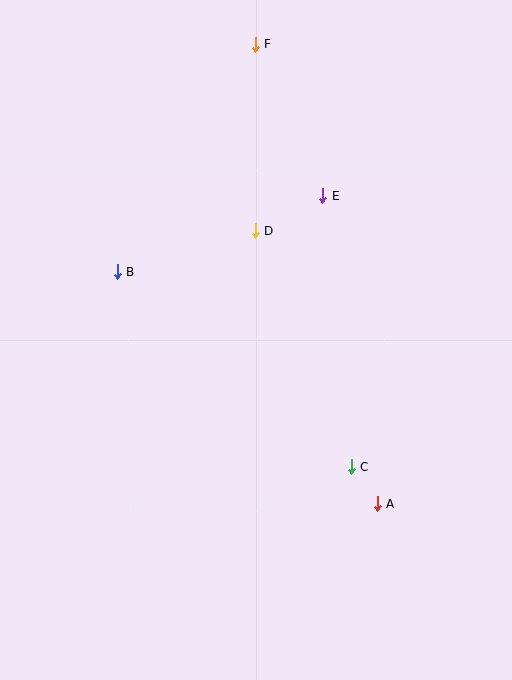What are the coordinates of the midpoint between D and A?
The midpoint between D and A is at (316, 367).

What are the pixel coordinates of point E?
Point E is at (323, 196).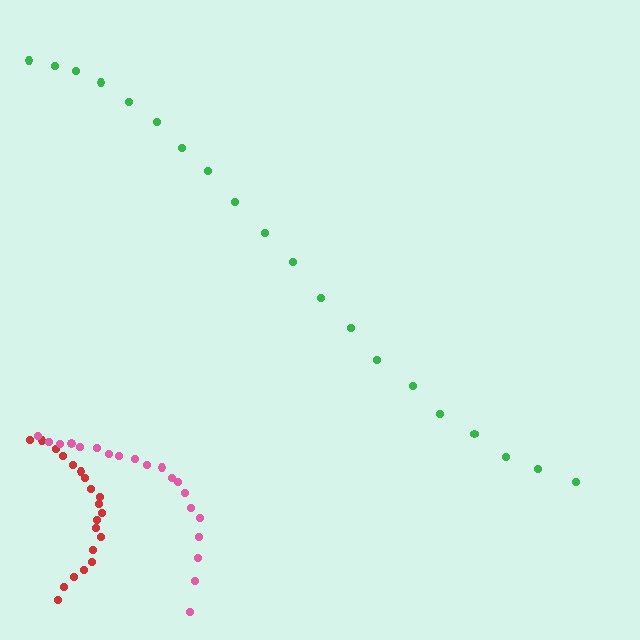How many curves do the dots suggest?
There are 3 distinct paths.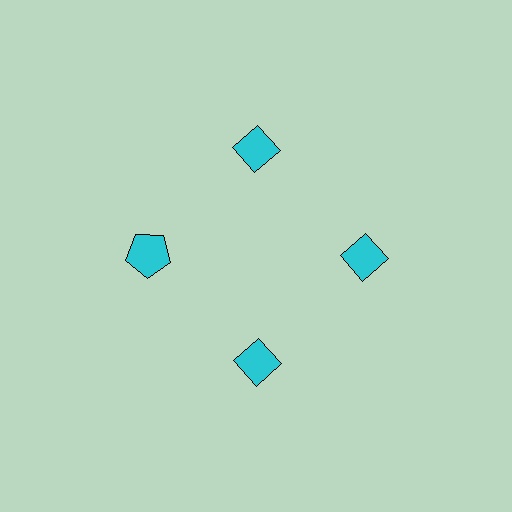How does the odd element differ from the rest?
It has a different shape: pentagon instead of diamond.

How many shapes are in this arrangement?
There are 4 shapes arranged in a ring pattern.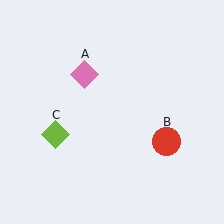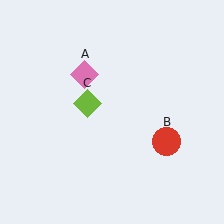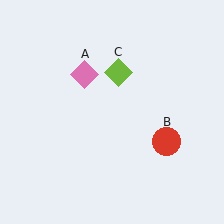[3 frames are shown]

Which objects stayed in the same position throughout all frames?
Pink diamond (object A) and red circle (object B) remained stationary.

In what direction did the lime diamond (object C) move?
The lime diamond (object C) moved up and to the right.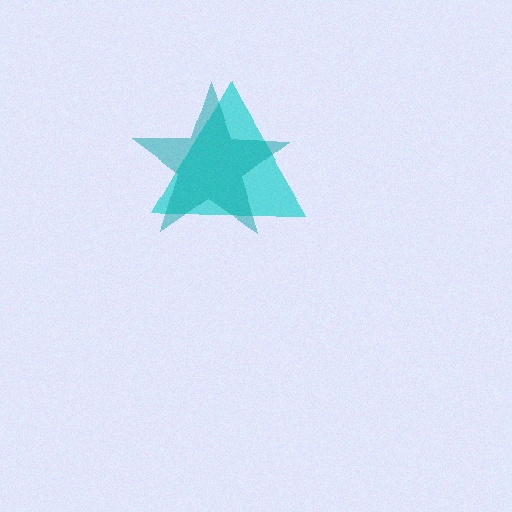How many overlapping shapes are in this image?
There are 2 overlapping shapes in the image.